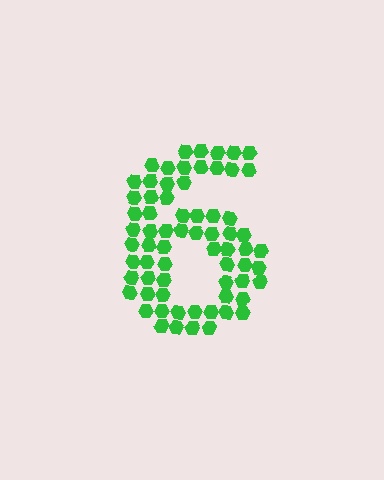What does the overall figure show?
The overall figure shows the digit 6.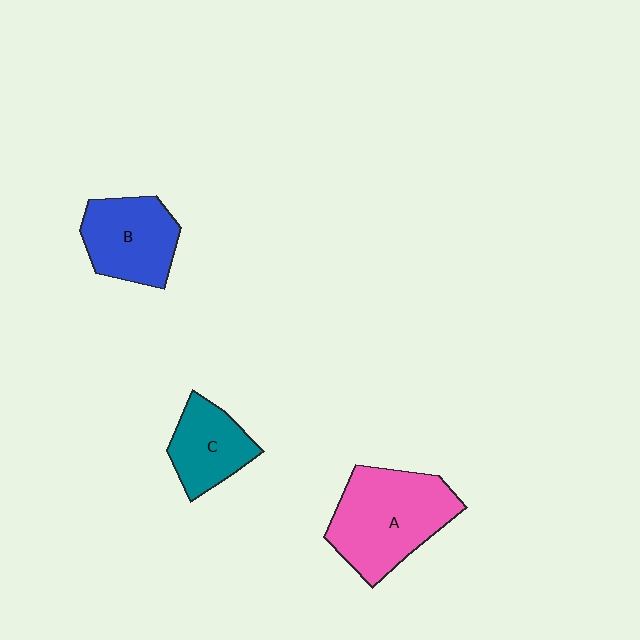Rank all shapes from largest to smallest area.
From largest to smallest: A (pink), B (blue), C (teal).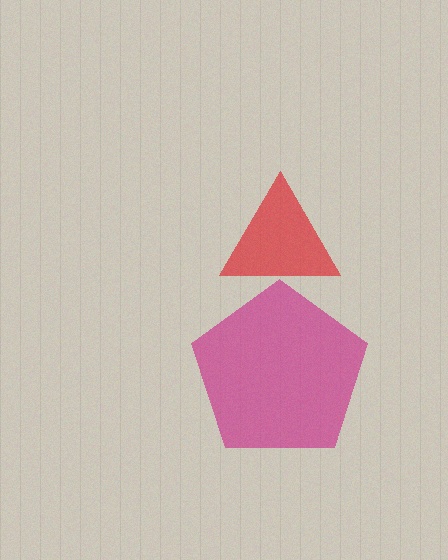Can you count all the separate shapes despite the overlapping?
Yes, there are 2 separate shapes.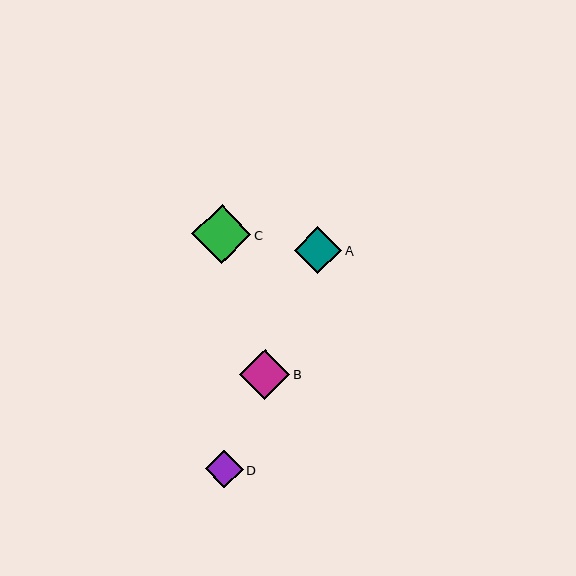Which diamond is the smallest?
Diamond D is the smallest with a size of approximately 38 pixels.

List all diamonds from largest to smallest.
From largest to smallest: C, B, A, D.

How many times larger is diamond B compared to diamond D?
Diamond B is approximately 1.3 times the size of diamond D.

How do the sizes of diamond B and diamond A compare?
Diamond B and diamond A are approximately the same size.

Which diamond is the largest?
Diamond C is the largest with a size of approximately 59 pixels.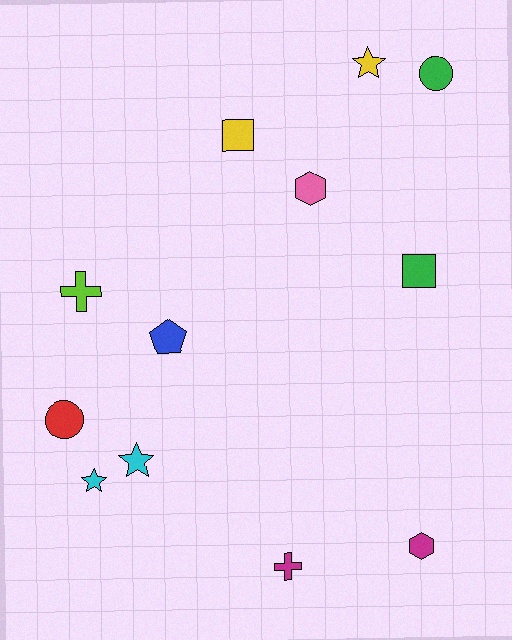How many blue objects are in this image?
There is 1 blue object.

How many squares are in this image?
There are 2 squares.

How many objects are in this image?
There are 12 objects.